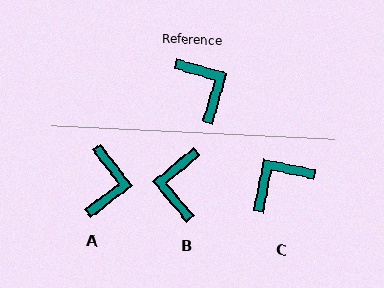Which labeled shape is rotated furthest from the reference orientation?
B, about 146 degrees away.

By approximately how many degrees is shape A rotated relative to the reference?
Approximately 36 degrees clockwise.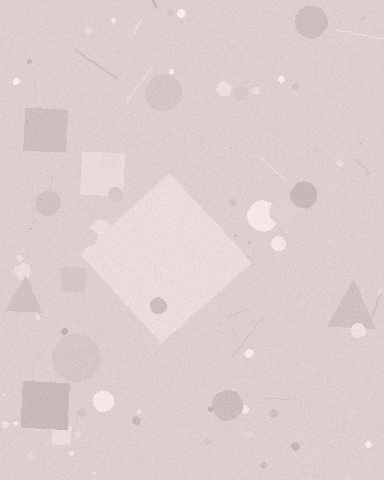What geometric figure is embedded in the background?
A diamond is embedded in the background.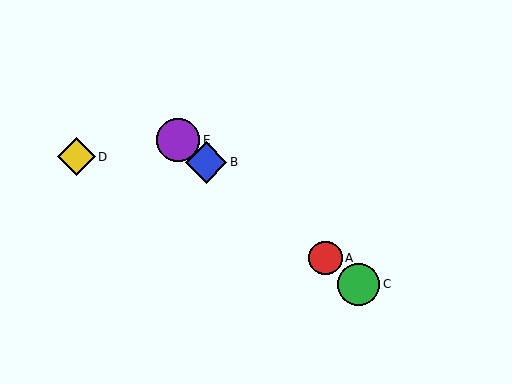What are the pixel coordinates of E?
Object E is at (178, 140).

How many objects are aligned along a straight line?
4 objects (A, B, C, E) are aligned along a straight line.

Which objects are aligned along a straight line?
Objects A, B, C, E are aligned along a straight line.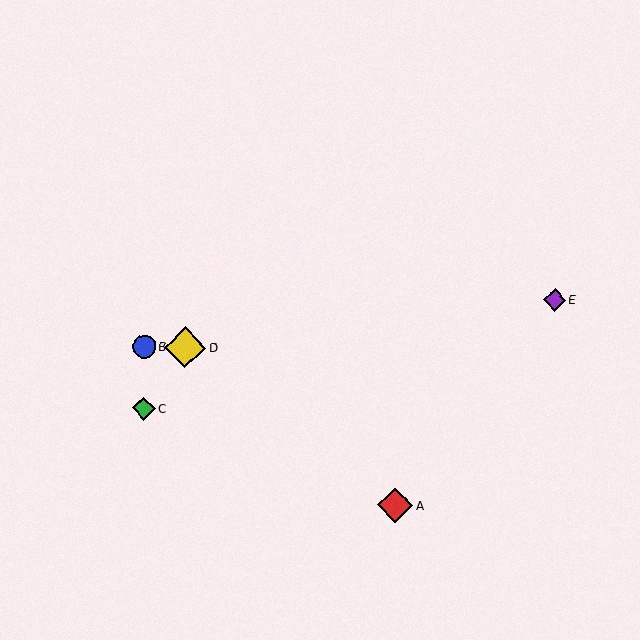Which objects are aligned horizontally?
Objects B, D are aligned horizontally.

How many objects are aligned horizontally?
2 objects (B, D) are aligned horizontally.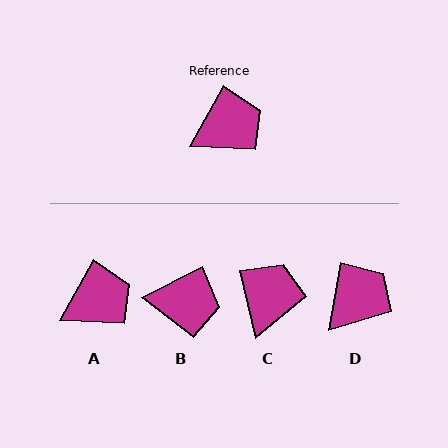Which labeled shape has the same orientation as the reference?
A.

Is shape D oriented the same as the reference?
No, it is off by about 20 degrees.